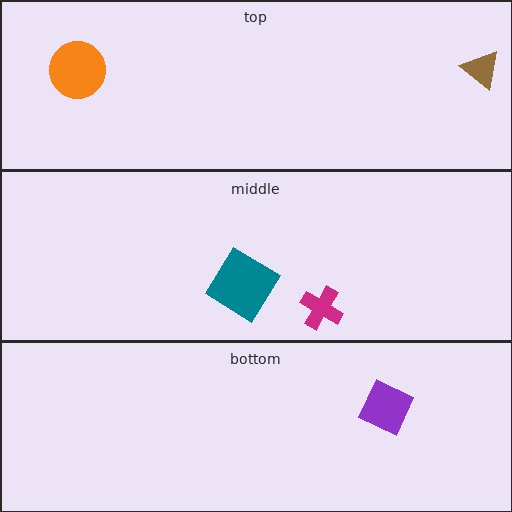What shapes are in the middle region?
The teal diamond, the magenta cross.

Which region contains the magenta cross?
The middle region.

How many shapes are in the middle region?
2.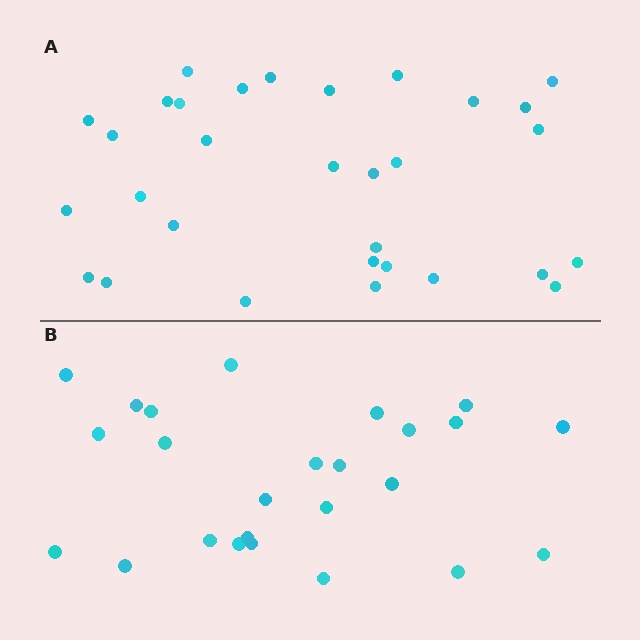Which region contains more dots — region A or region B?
Region A (the top region) has more dots.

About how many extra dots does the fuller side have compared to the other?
Region A has about 6 more dots than region B.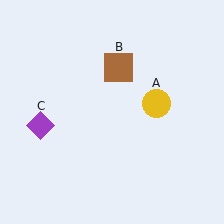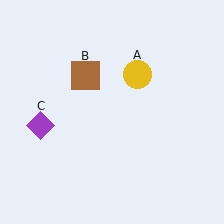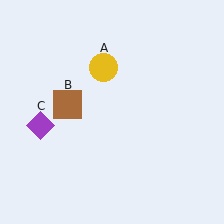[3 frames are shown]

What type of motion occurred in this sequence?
The yellow circle (object A), brown square (object B) rotated counterclockwise around the center of the scene.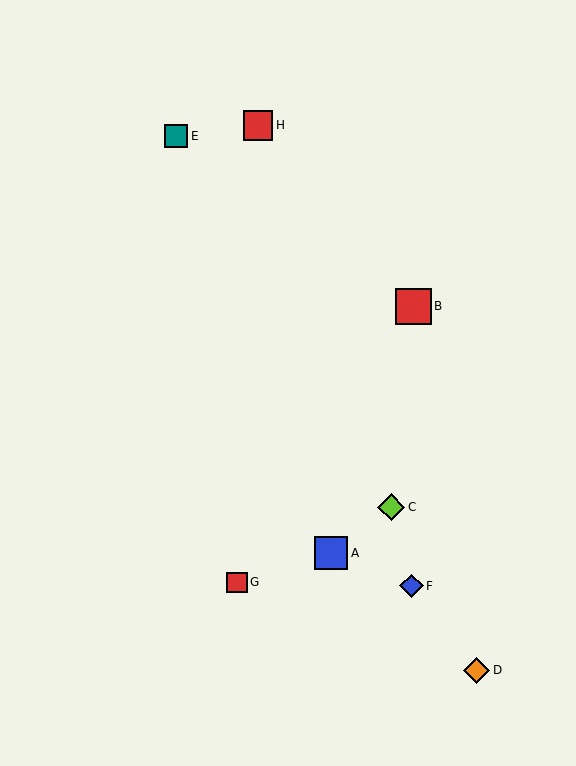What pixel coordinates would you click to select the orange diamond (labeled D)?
Click at (476, 671) to select the orange diamond D.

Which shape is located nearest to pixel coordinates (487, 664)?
The orange diamond (labeled D) at (476, 671) is nearest to that location.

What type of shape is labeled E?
Shape E is a teal square.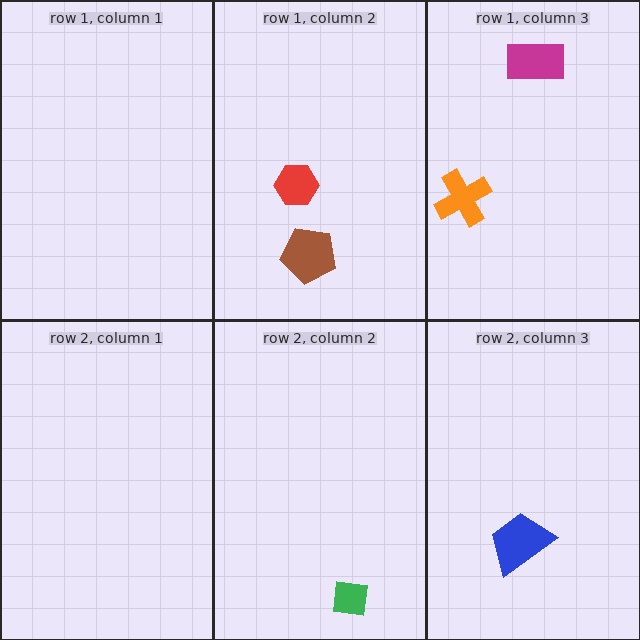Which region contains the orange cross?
The row 1, column 3 region.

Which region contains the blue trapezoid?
The row 2, column 3 region.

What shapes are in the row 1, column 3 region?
The orange cross, the magenta rectangle.